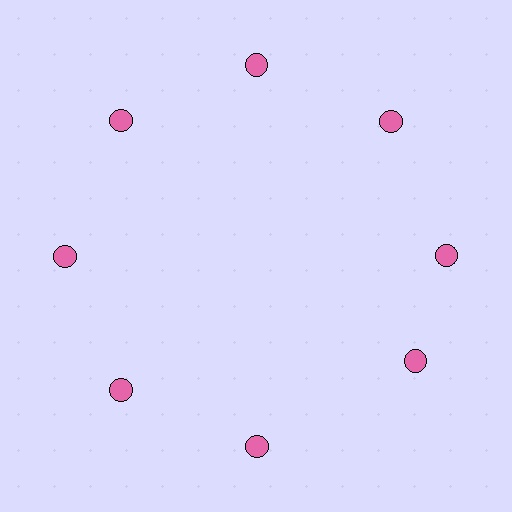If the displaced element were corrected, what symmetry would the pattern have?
It would have 8-fold rotational symmetry — the pattern would map onto itself every 45 degrees.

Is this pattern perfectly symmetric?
No. The 8 pink circles are arranged in a ring, but one element near the 4 o'clock position is rotated out of alignment along the ring, breaking the 8-fold rotational symmetry.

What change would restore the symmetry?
The symmetry would be restored by rotating it back into even spacing with its neighbors so that all 8 circles sit at equal angles and equal distance from the center.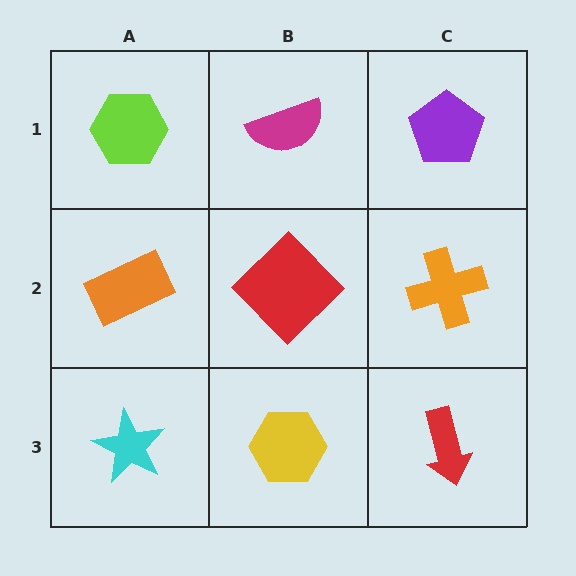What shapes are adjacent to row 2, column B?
A magenta semicircle (row 1, column B), a yellow hexagon (row 3, column B), an orange rectangle (row 2, column A), an orange cross (row 2, column C).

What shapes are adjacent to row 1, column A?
An orange rectangle (row 2, column A), a magenta semicircle (row 1, column B).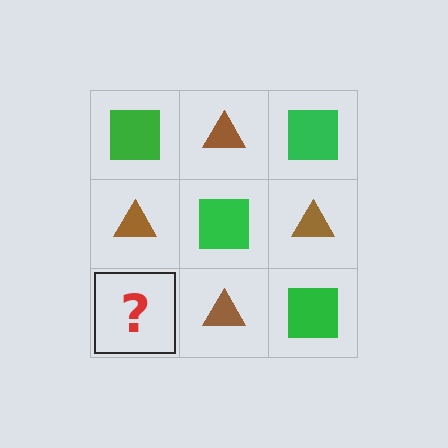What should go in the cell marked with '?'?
The missing cell should contain a green square.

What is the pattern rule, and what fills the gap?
The rule is that it alternates green square and brown triangle in a checkerboard pattern. The gap should be filled with a green square.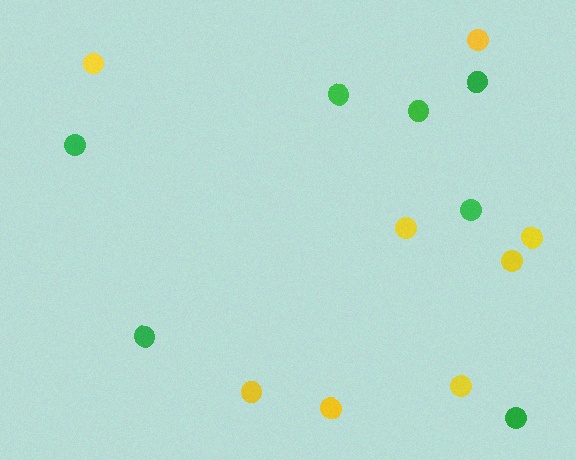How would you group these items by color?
There are 2 groups: one group of yellow circles (8) and one group of green circles (7).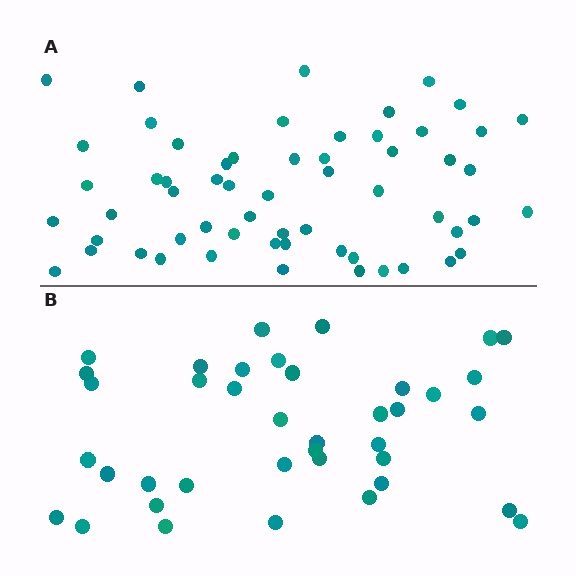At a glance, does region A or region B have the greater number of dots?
Region A (the top region) has more dots.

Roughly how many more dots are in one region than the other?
Region A has approximately 20 more dots than region B.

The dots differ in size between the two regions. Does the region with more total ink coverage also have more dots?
No. Region B has more total ink coverage because its dots are larger, but region A actually contains more individual dots. Total area can be misleading — the number of items is what matters here.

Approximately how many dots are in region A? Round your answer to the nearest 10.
About 60 dots. (The exact count is 59, which rounds to 60.)